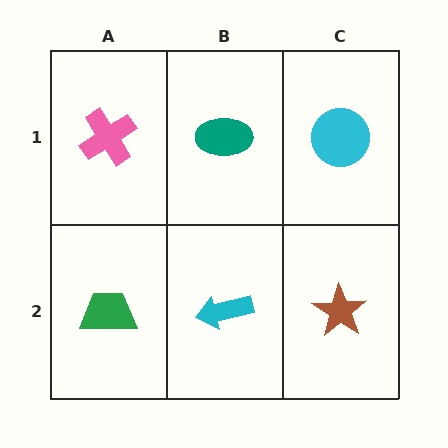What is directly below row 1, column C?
A brown star.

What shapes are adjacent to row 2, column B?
A teal ellipse (row 1, column B), a green trapezoid (row 2, column A), a brown star (row 2, column C).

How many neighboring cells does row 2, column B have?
3.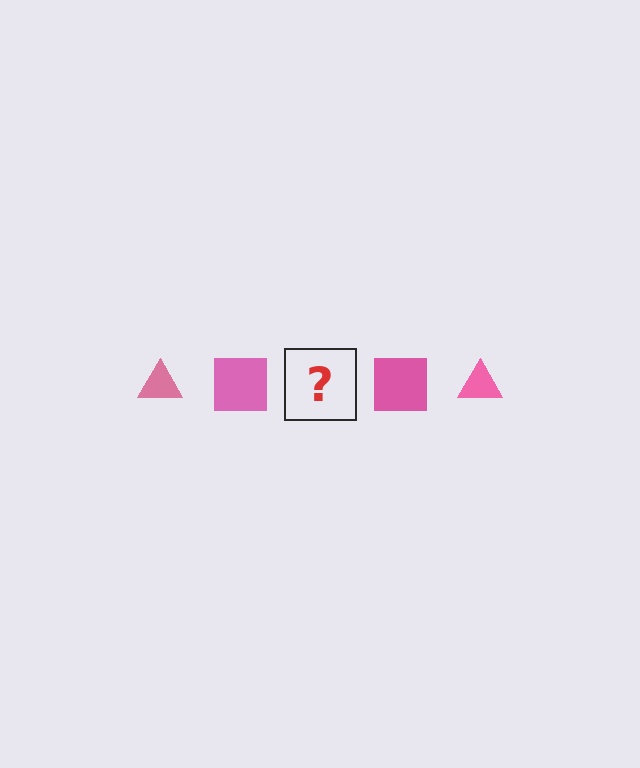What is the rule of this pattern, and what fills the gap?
The rule is that the pattern cycles through triangle, square shapes in pink. The gap should be filled with a pink triangle.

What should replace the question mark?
The question mark should be replaced with a pink triangle.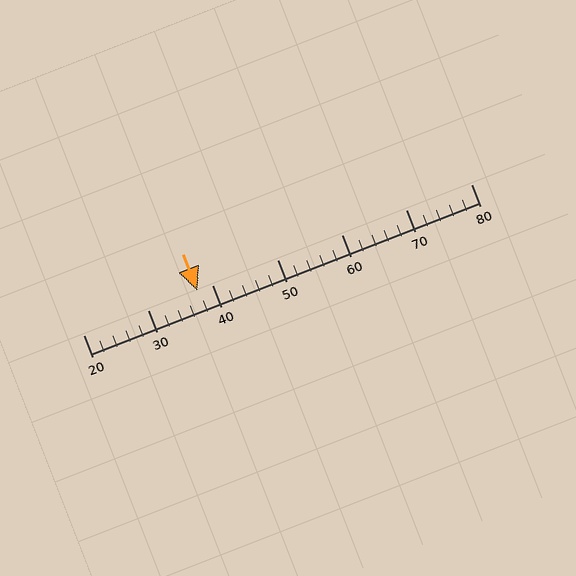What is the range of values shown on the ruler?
The ruler shows values from 20 to 80.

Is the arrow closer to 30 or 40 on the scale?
The arrow is closer to 40.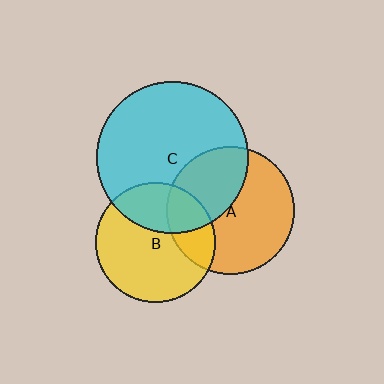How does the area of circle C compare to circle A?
Approximately 1.4 times.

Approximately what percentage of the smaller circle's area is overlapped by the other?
Approximately 30%.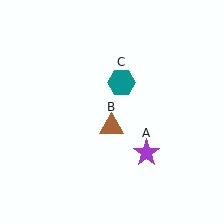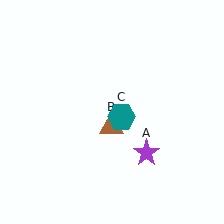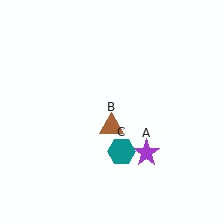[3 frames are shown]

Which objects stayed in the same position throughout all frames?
Purple star (object A) and brown triangle (object B) remained stationary.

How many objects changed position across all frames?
1 object changed position: teal hexagon (object C).